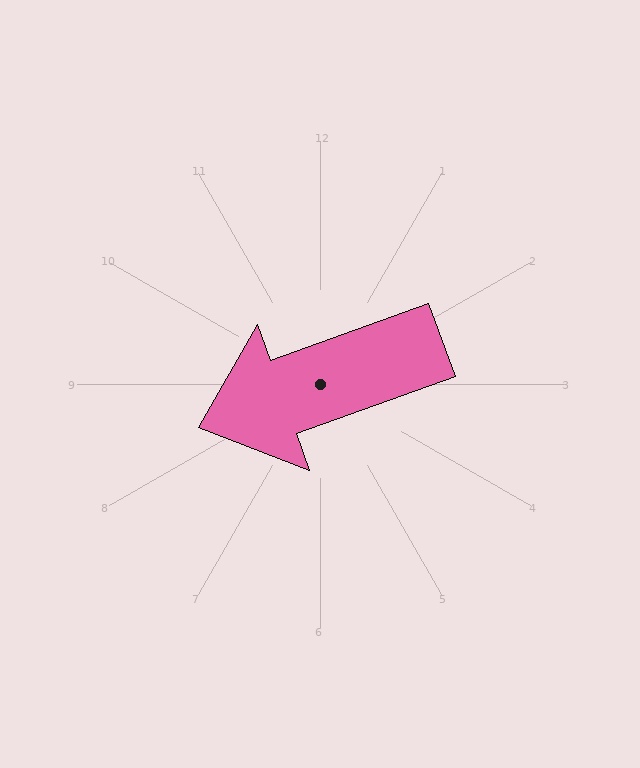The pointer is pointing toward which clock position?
Roughly 8 o'clock.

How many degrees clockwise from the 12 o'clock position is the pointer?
Approximately 250 degrees.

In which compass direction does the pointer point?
West.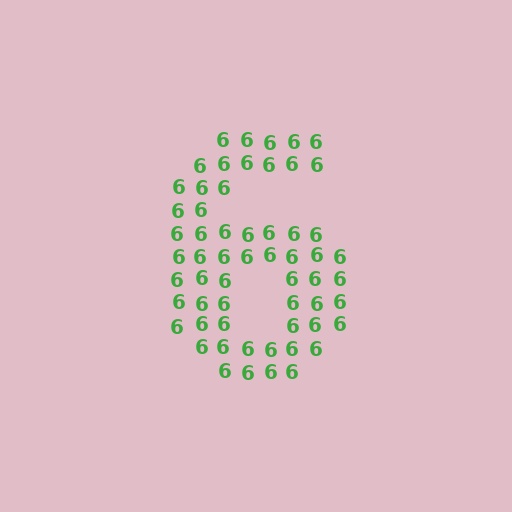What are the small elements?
The small elements are digit 6's.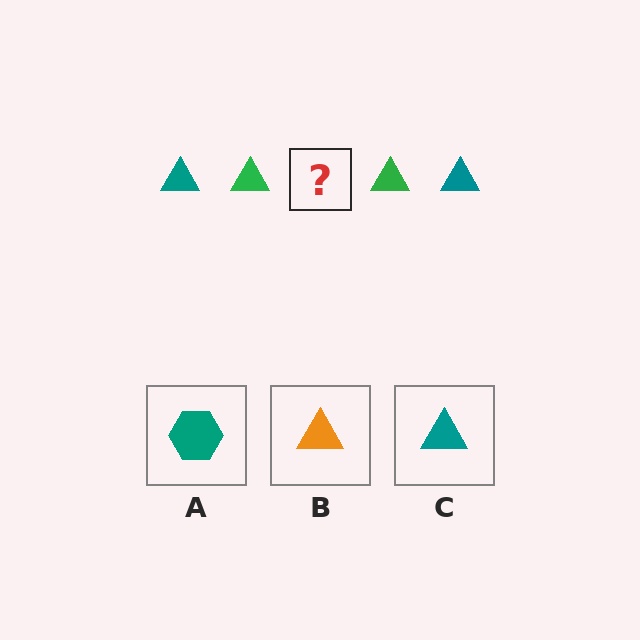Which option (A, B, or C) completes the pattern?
C.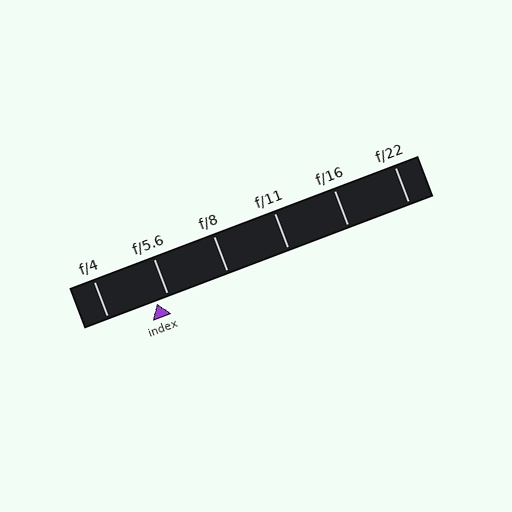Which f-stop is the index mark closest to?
The index mark is closest to f/5.6.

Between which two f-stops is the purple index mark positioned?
The index mark is between f/4 and f/5.6.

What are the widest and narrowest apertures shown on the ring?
The widest aperture shown is f/4 and the narrowest is f/22.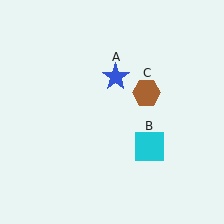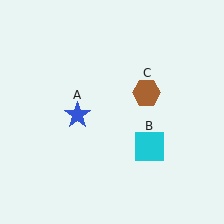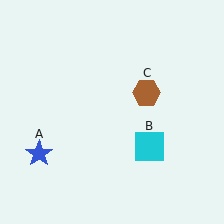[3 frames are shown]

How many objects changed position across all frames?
1 object changed position: blue star (object A).